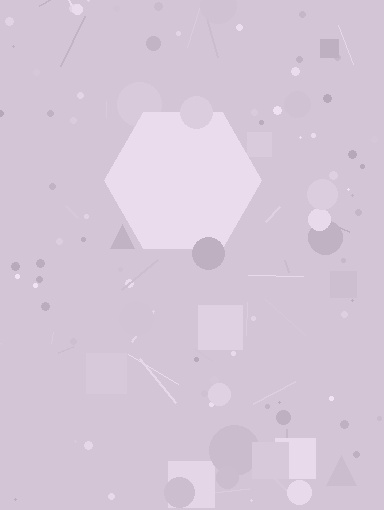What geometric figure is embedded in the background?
A hexagon is embedded in the background.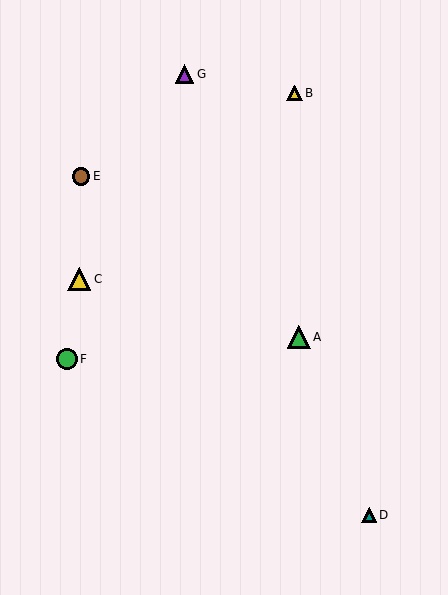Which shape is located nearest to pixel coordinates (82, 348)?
The green circle (labeled F) at (67, 359) is nearest to that location.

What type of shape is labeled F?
Shape F is a green circle.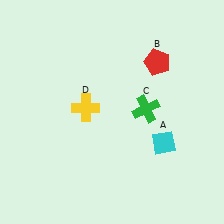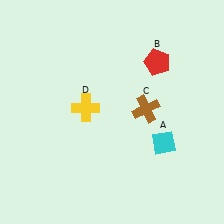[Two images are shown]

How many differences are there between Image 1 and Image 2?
There is 1 difference between the two images.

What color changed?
The cross (C) changed from green in Image 1 to brown in Image 2.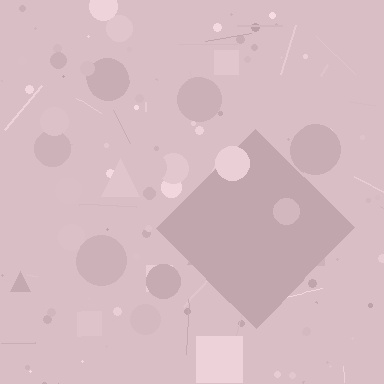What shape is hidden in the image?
A diamond is hidden in the image.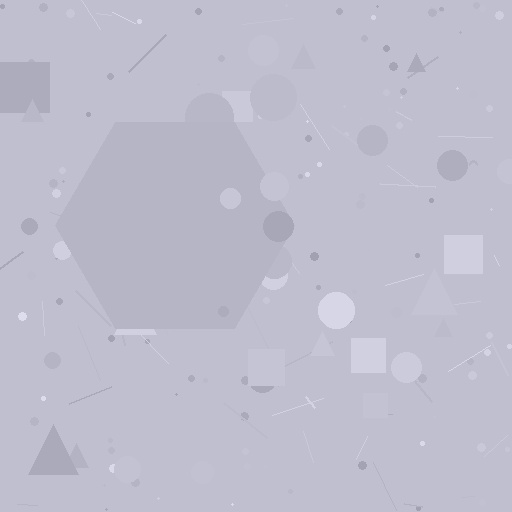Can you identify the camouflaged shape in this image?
The camouflaged shape is a hexagon.